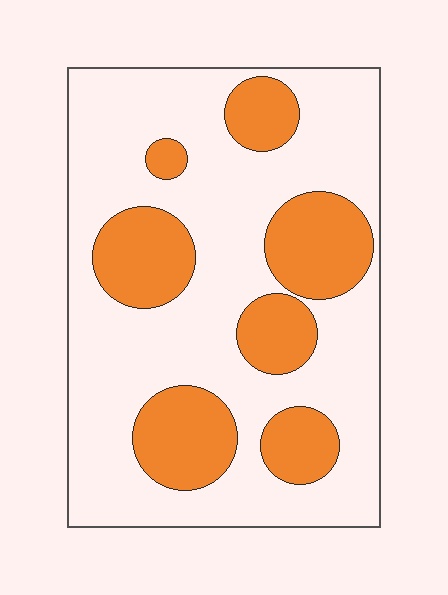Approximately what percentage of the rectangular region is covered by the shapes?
Approximately 30%.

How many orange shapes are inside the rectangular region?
7.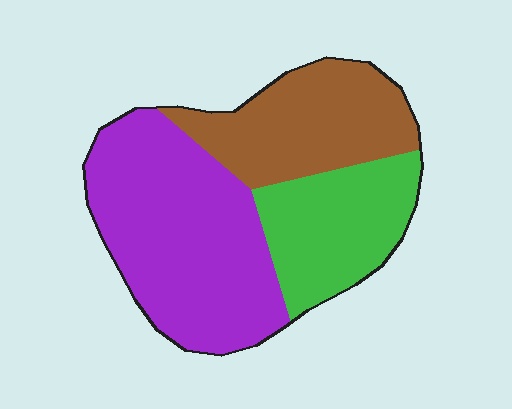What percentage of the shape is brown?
Brown covers around 30% of the shape.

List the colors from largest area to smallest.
From largest to smallest: purple, brown, green.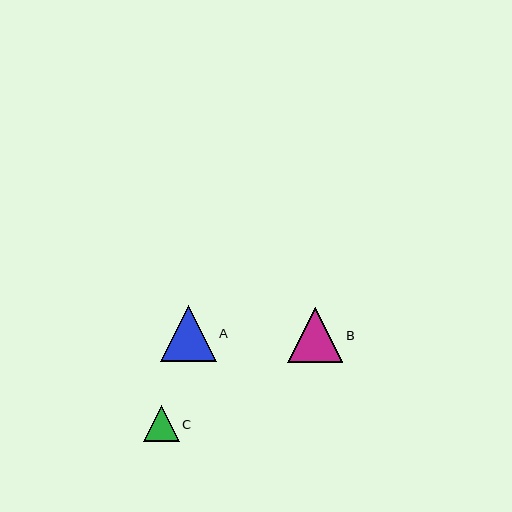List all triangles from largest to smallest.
From largest to smallest: A, B, C.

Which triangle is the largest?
Triangle A is the largest with a size of approximately 56 pixels.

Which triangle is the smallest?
Triangle C is the smallest with a size of approximately 36 pixels.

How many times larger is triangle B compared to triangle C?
Triangle B is approximately 1.5 times the size of triangle C.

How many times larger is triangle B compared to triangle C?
Triangle B is approximately 1.5 times the size of triangle C.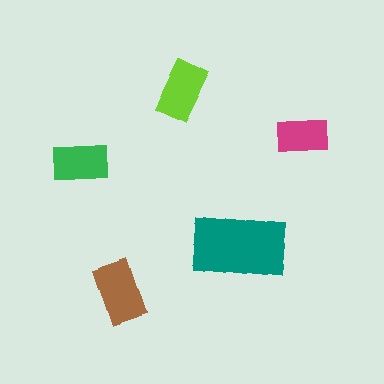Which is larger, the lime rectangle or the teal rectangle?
The teal one.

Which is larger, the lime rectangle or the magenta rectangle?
The lime one.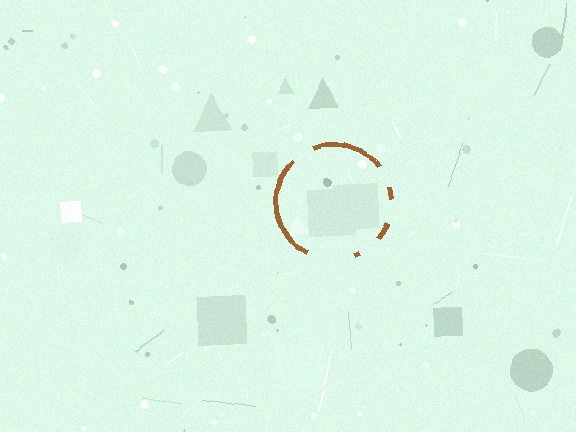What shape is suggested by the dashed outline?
The dashed outline suggests a circle.